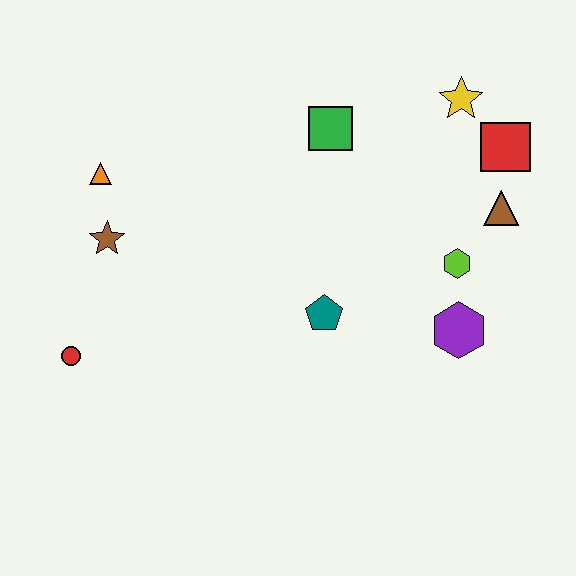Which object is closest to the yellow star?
The red square is closest to the yellow star.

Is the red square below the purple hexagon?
No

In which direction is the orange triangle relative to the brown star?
The orange triangle is above the brown star.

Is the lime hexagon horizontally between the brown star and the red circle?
No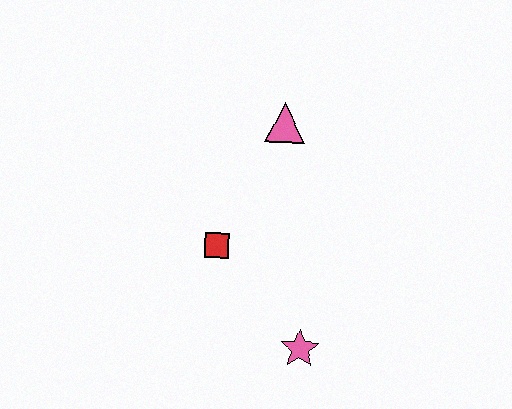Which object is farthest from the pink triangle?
The pink star is farthest from the pink triangle.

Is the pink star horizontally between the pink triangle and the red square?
No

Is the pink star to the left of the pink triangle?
No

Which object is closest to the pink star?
The red square is closest to the pink star.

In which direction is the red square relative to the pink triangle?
The red square is below the pink triangle.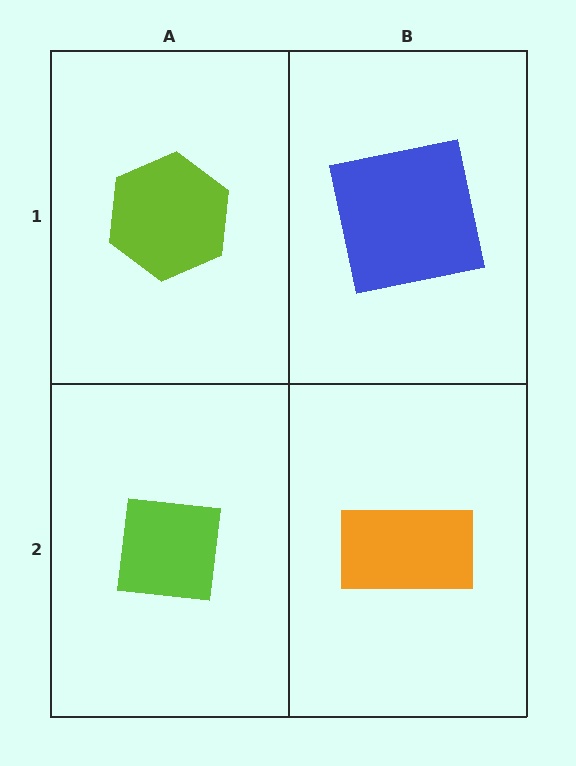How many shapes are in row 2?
2 shapes.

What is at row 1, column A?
A lime hexagon.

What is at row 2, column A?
A lime square.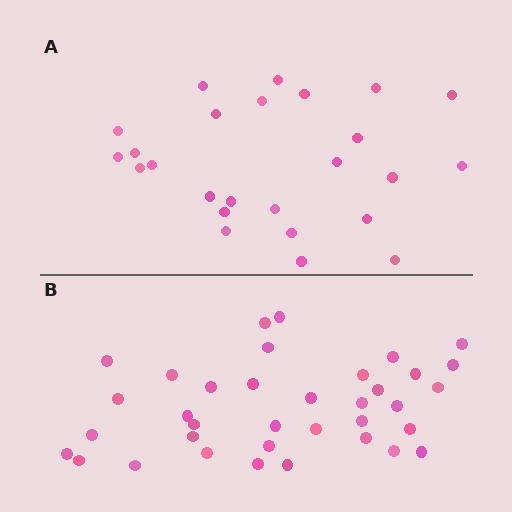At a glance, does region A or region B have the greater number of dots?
Region B (the bottom region) has more dots.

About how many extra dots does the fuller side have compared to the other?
Region B has roughly 12 or so more dots than region A.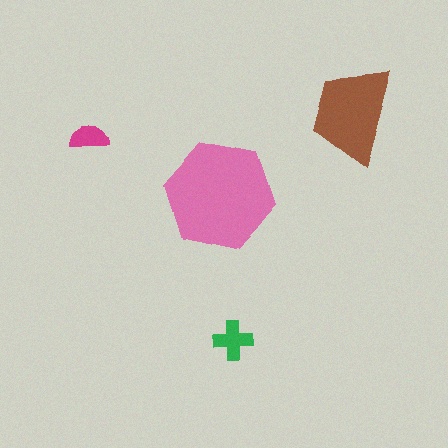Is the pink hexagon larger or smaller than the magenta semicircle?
Larger.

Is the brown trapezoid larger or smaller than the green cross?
Larger.